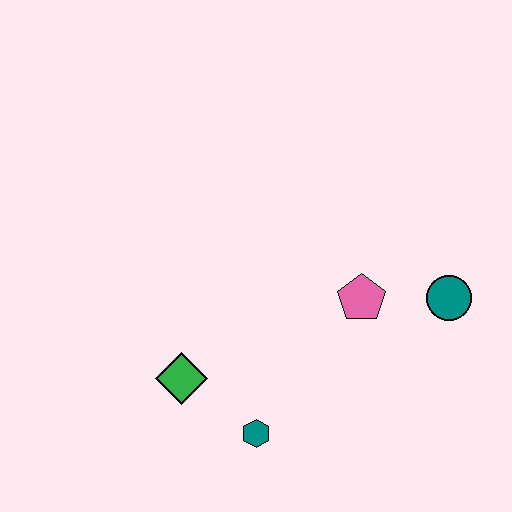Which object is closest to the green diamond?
The teal hexagon is closest to the green diamond.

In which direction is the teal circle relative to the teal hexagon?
The teal circle is to the right of the teal hexagon.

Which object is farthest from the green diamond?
The teal circle is farthest from the green diamond.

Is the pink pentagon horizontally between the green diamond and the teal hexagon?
No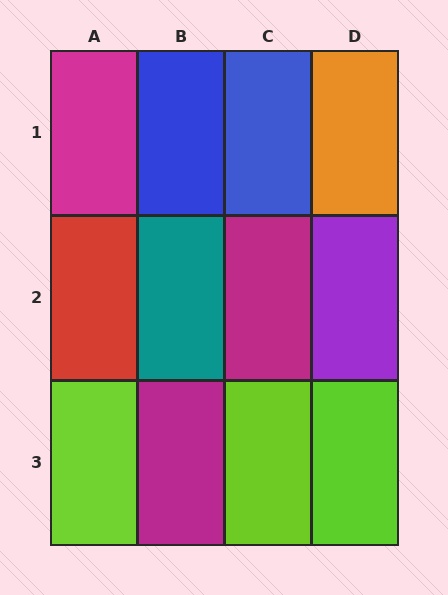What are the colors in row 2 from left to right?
Red, teal, magenta, purple.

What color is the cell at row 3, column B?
Magenta.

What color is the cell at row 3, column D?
Lime.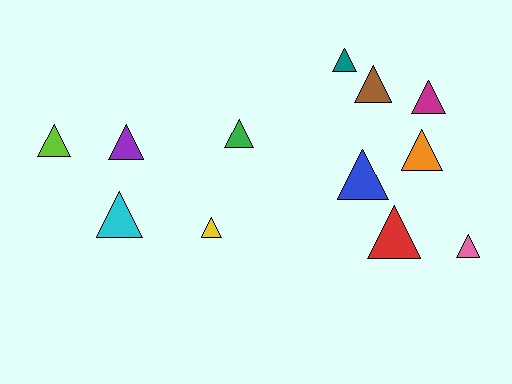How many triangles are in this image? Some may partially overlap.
There are 12 triangles.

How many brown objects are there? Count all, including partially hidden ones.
There is 1 brown object.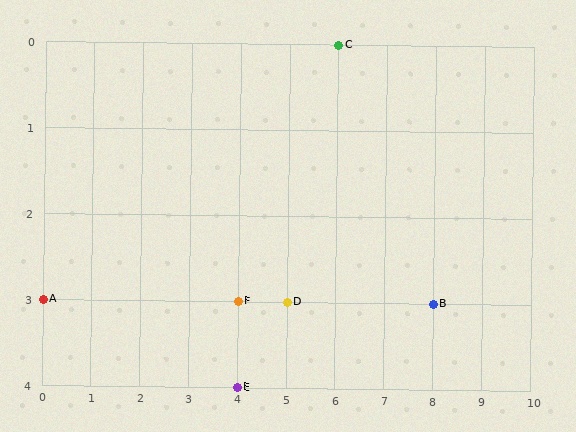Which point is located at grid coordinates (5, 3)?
Point D is at (5, 3).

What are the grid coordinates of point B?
Point B is at grid coordinates (8, 3).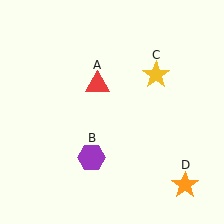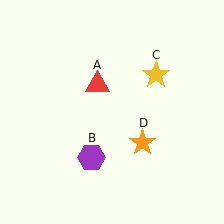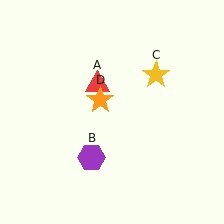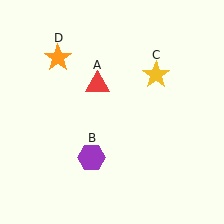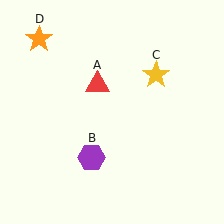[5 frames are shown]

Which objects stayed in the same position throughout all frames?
Red triangle (object A) and purple hexagon (object B) and yellow star (object C) remained stationary.